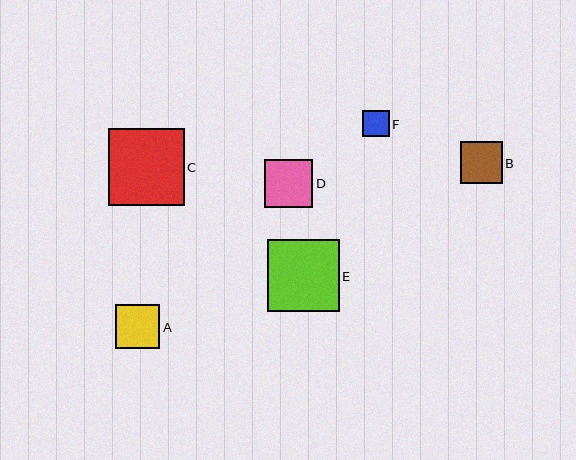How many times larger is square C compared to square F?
Square C is approximately 2.8 times the size of square F.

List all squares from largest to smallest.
From largest to smallest: C, E, D, A, B, F.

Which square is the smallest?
Square F is the smallest with a size of approximately 27 pixels.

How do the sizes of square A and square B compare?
Square A and square B are approximately the same size.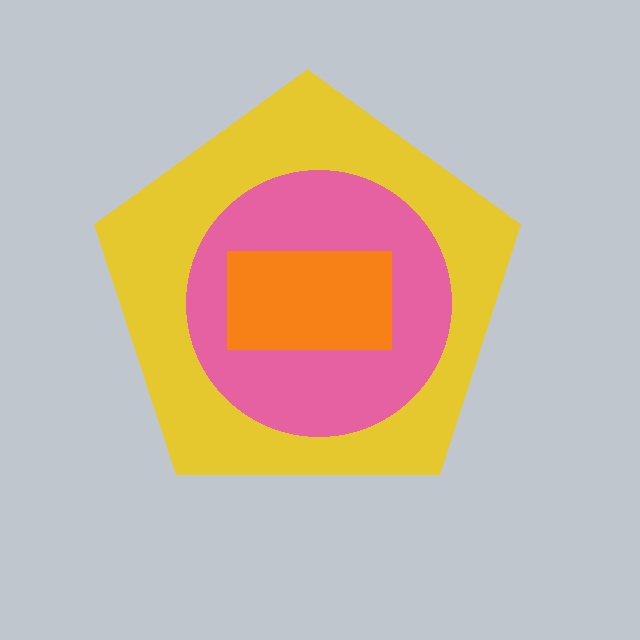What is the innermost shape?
The orange rectangle.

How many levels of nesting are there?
3.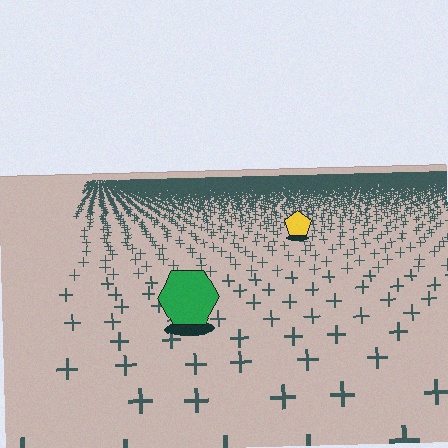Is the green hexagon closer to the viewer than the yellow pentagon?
Yes. The green hexagon is closer — you can tell from the texture gradient: the ground texture is coarser near it.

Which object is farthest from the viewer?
The yellow pentagon is farthest from the viewer. It appears smaller and the ground texture around it is denser.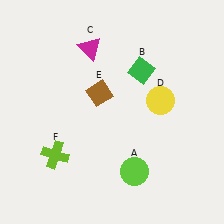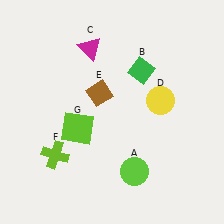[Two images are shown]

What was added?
A lime square (G) was added in Image 2.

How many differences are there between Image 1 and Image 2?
There is 1 difference between the two images.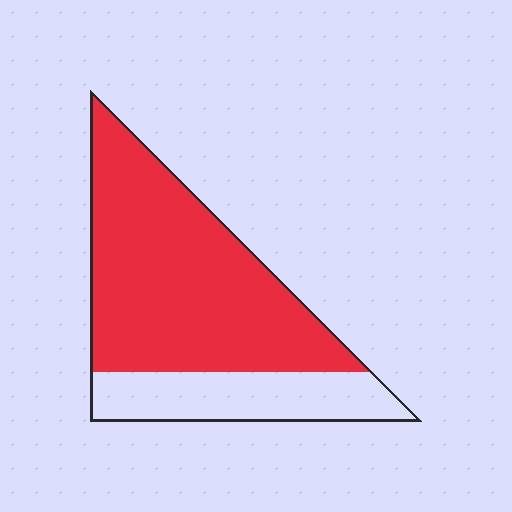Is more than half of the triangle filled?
Yes.